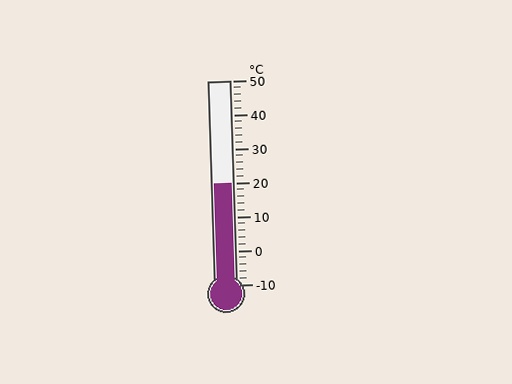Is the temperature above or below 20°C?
The temperature is at 20°C.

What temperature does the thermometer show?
The thermometer shows approximately 20°C.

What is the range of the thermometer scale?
The thermometer scale ranges from -10°C to 50°C.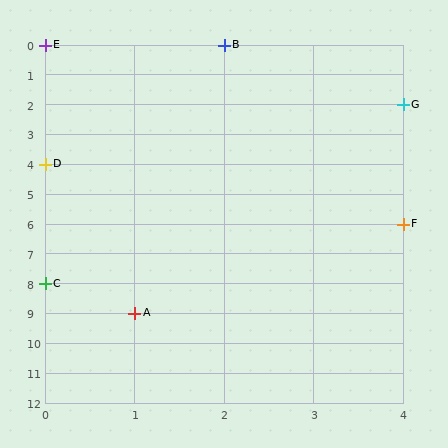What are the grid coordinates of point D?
Point D is at grid coordinates (0, 4).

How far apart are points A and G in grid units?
Points A and G are 3 columns and 7 rows apart (about 7.6 grid units diagonally).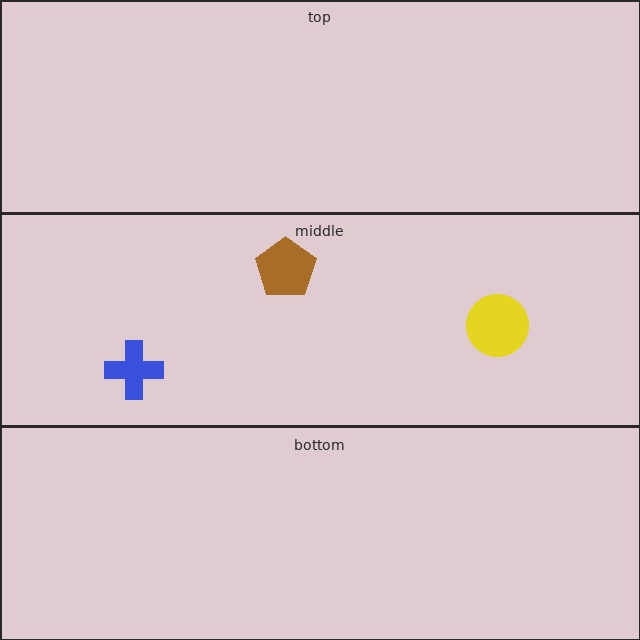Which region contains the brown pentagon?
The middle region.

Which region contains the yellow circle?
The middle region.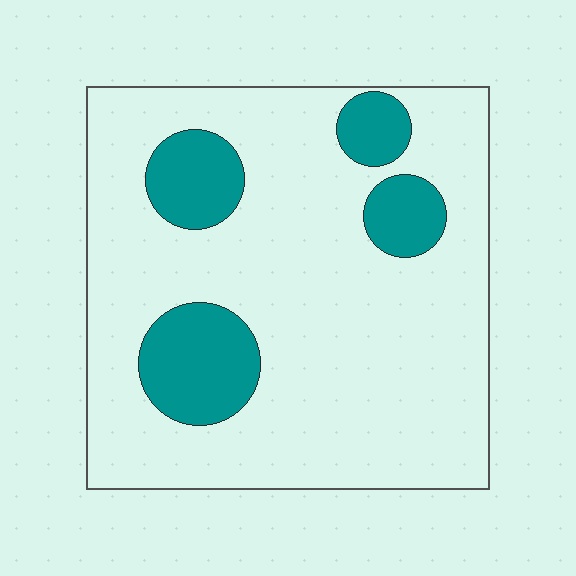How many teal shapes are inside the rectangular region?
4.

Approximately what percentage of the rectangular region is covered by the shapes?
Approximately 20%.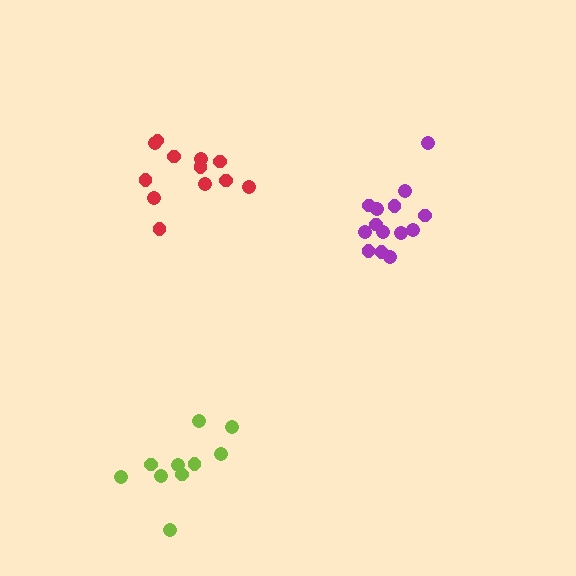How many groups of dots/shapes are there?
There are 3 groups.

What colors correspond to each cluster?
The clusters are colored: purple, red, lime.